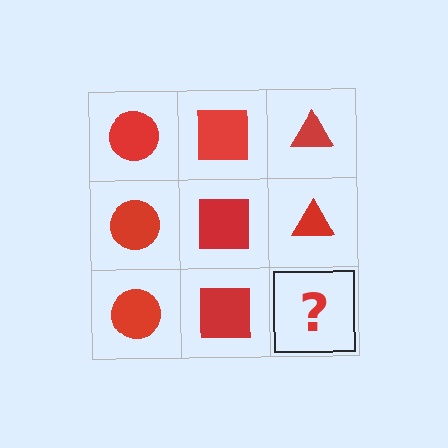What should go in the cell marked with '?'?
The missing cell should contain a red triangle.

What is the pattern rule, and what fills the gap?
The rule is that each column has a consistent shape. The gap should be filled with a red triangle.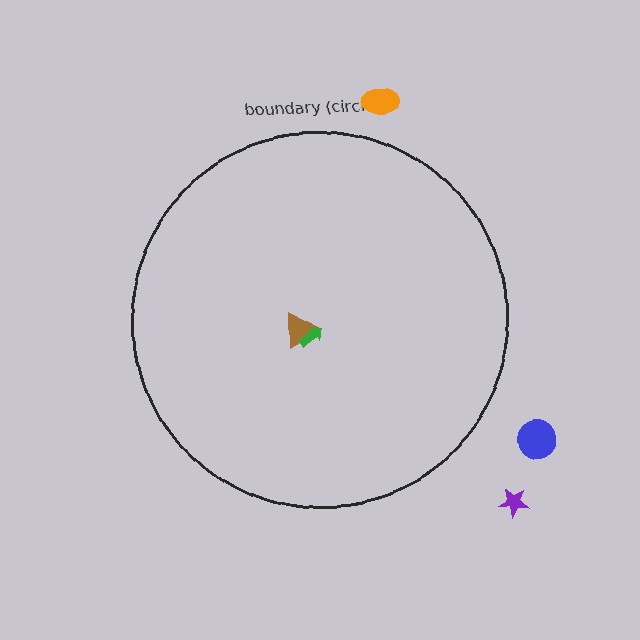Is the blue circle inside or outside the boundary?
Outside.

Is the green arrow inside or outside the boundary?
Inside.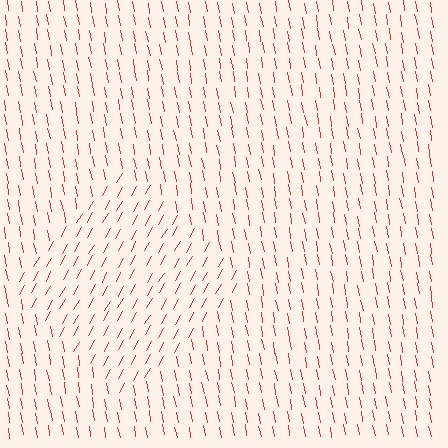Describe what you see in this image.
The image is filled with small red line segments. A diamond region in the image has lines oriented differently from the surrounding lines, creating a visible texture boundary.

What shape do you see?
I see a diamond.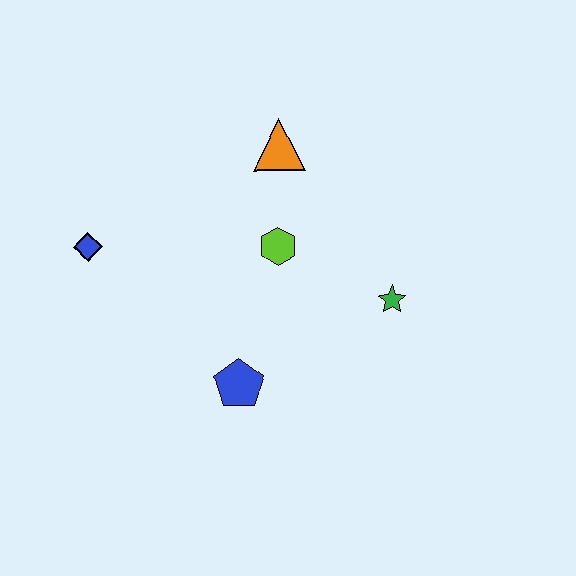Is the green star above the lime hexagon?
No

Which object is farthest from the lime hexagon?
The blue diamond is farthest from the lime hexagon.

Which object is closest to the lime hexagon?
The orange triangle is closest to the lime hexagon.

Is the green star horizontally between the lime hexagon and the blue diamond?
No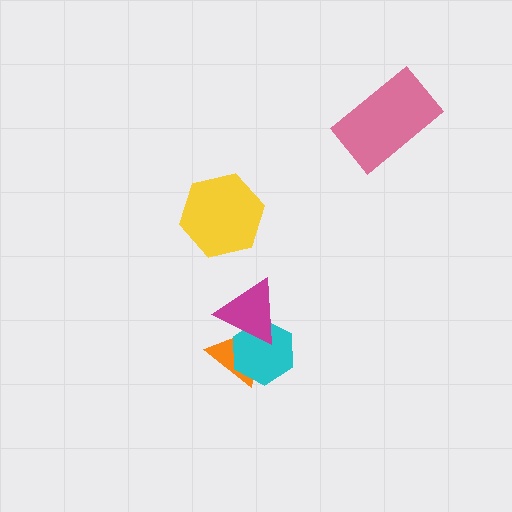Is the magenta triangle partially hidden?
No, no other shape covers it.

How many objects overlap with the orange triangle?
2 objects overlap with the orange triangle.